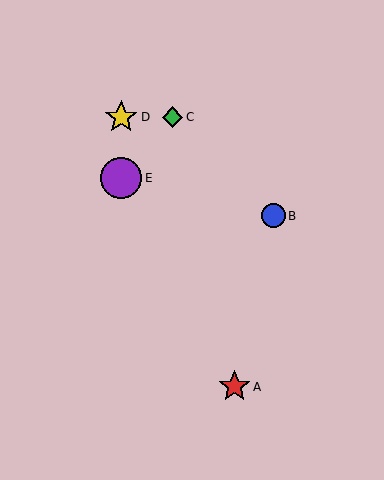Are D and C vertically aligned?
No, D is at x≈121 and C is at x≈172.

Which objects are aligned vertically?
Objects D, E are aligned vertically.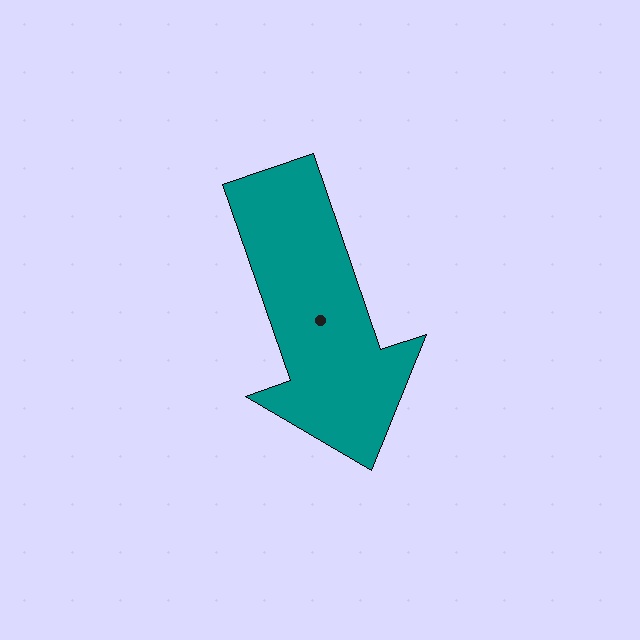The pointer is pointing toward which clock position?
Roughly 5 o'clock.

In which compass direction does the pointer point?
South.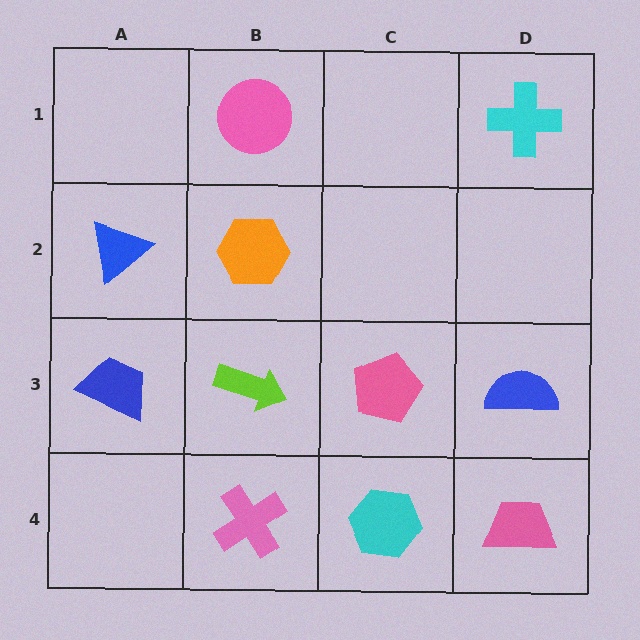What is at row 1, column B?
A pink circle.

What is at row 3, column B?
A lime arrow.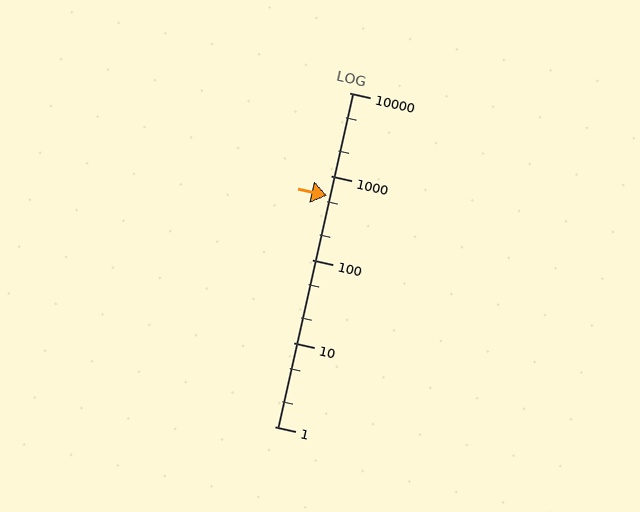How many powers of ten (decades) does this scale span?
The scale spans 4 decades, from 1 to 10000.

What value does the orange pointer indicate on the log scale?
The pointer indicates approximately 580.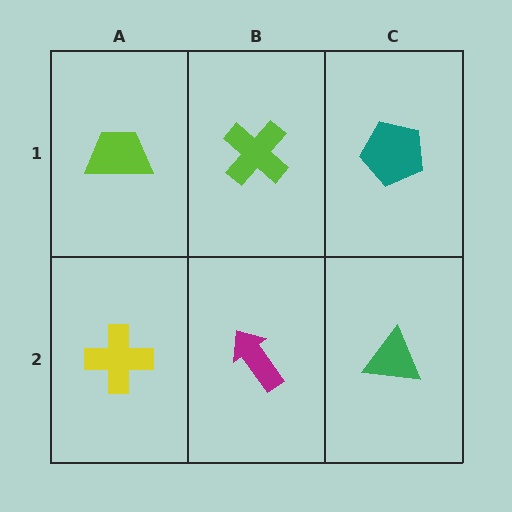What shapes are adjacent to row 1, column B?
A magenta arrow (row 2, column B), a lime trapezoid (row 1, column A), a teal pentagon (row 1, column C).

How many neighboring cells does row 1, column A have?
2.